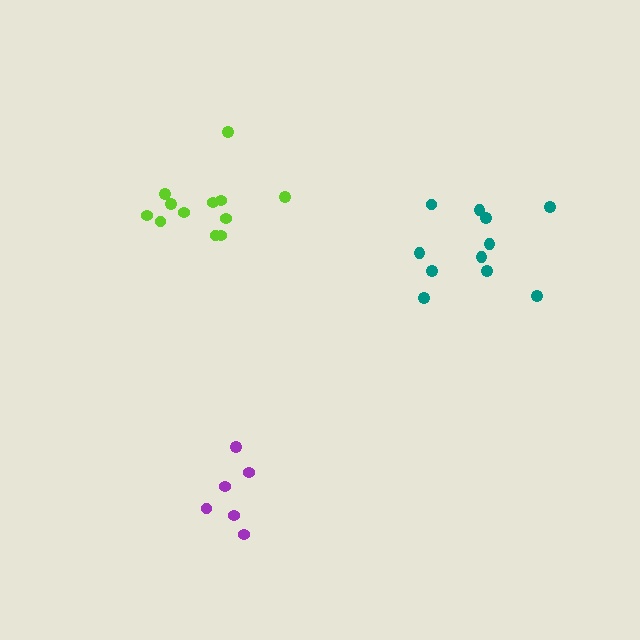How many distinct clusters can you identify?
There are 3 distinct clusters.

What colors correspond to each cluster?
The clusters are colored: teal, purple, lime.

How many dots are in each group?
Group 1: 11 dots, Group 2: 6 dots, Group 3: 12 dots (29 total).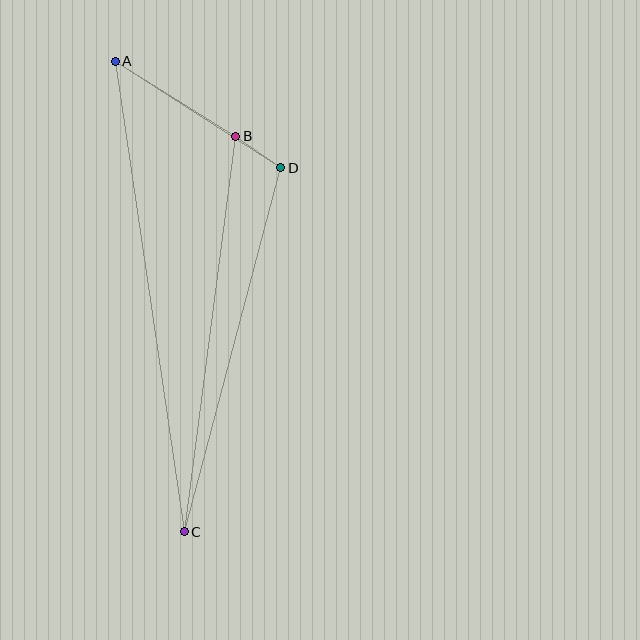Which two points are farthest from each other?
Points A and C are farthest from each other.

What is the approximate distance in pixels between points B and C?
The distance between B and C is approximately 399 pixels.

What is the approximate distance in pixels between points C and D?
The distance between C and D is approximately 377 pixels.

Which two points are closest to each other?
Points B and D are closest to each other.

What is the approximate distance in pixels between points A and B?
The distance between A and B is approximately 142 pixels.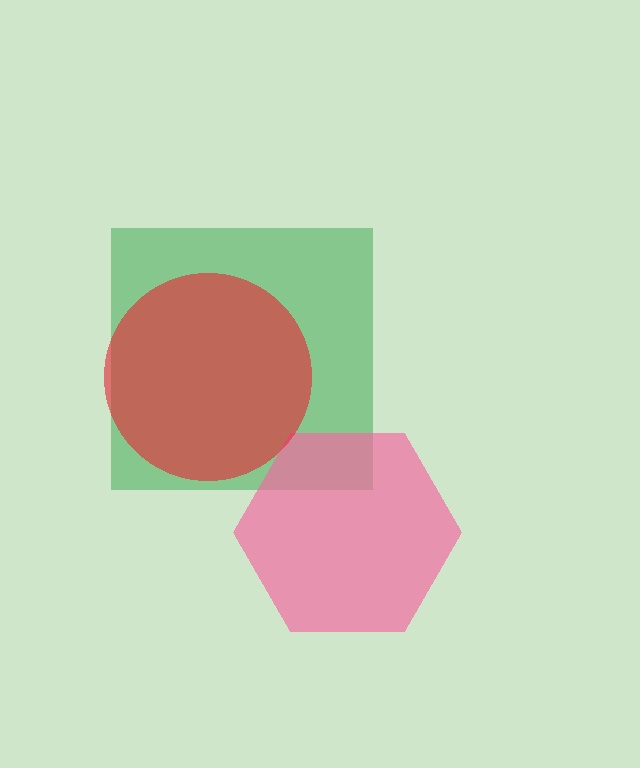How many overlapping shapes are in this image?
There are 3 overlapping shapes in the image.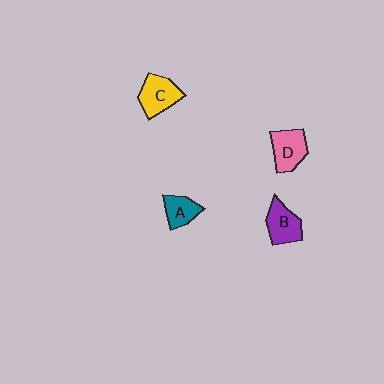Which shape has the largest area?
Shape C (yellow).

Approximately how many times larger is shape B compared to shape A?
Approximately 1.3 times.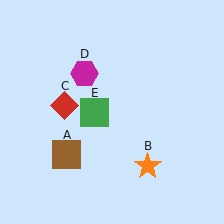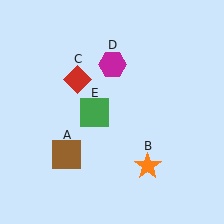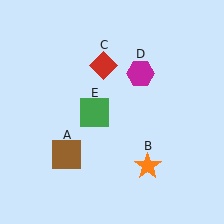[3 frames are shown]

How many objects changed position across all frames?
2 objects changed position: red diamond (object C), magenta hexagon (object D).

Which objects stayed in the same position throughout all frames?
Brown square (object A) and orange star (object B) and green square (object E) remained stationary.